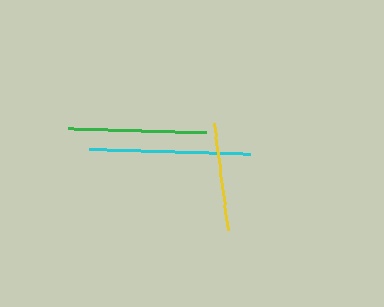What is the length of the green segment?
The green segment is approximately 139 pixels long.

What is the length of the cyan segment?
The cyan segment is approximately 160 pixels long.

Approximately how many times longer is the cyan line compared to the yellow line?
The cyan line is approximately 1.5 times the length of the yellow line.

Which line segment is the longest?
The cyan line is the longest at approximately 160 pixels.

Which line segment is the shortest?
The yellow line is the shortest at approximately 108 pixels.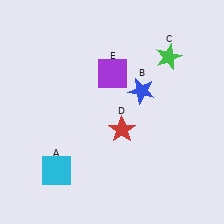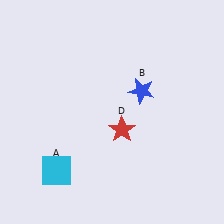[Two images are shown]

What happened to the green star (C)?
The green star (C) was removed in Image 2. It was in the top-right area of Image 1.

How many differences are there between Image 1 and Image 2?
There are 2 differences between the two images.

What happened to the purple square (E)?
The purple square (E) was removed in Image 2. It was in the top-right area of Image 1.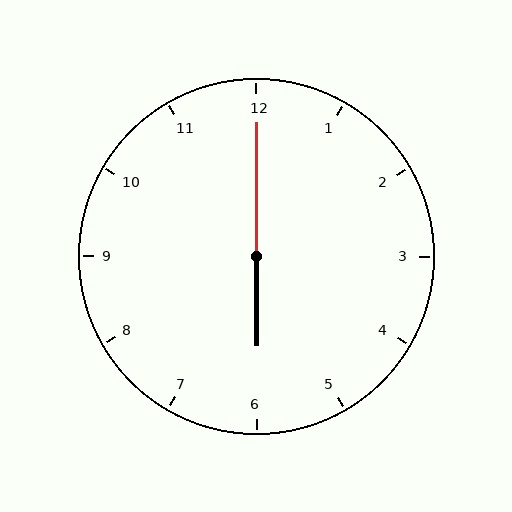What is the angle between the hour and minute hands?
Approximately 180 degrees.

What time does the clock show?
6:00.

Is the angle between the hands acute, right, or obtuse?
It is obtuse.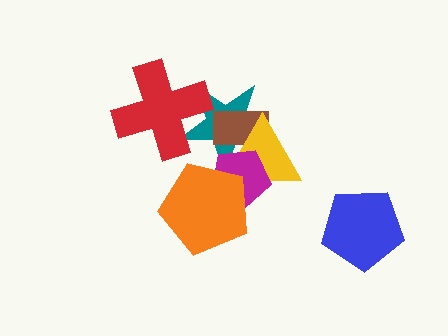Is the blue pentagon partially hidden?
No, no other shape covers it.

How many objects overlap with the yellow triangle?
4 objects overlap with the yellow triangle.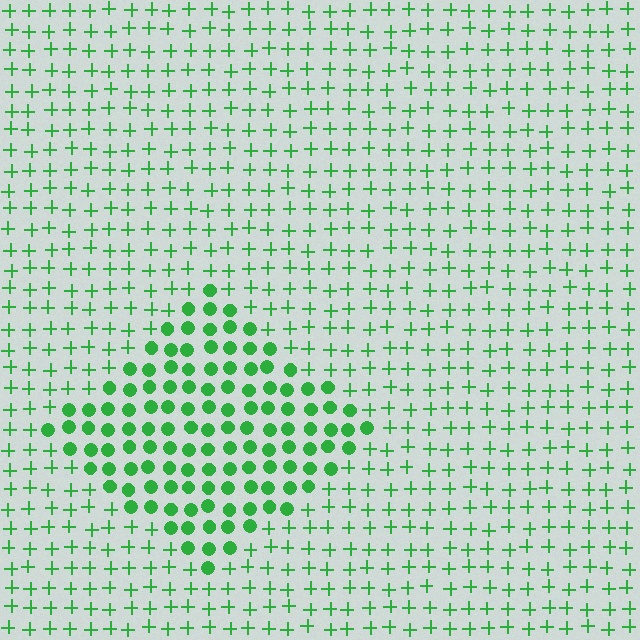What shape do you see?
I see a diamond.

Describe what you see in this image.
The image is filled with small green elements arranged in a uniform grid. A diamond-shaped region contains circles, while the surrounding area contains plus signs. The boundary is defined purely by the change in element shape.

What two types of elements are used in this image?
The image uses circles inside the diamond region and plus signs outside it.